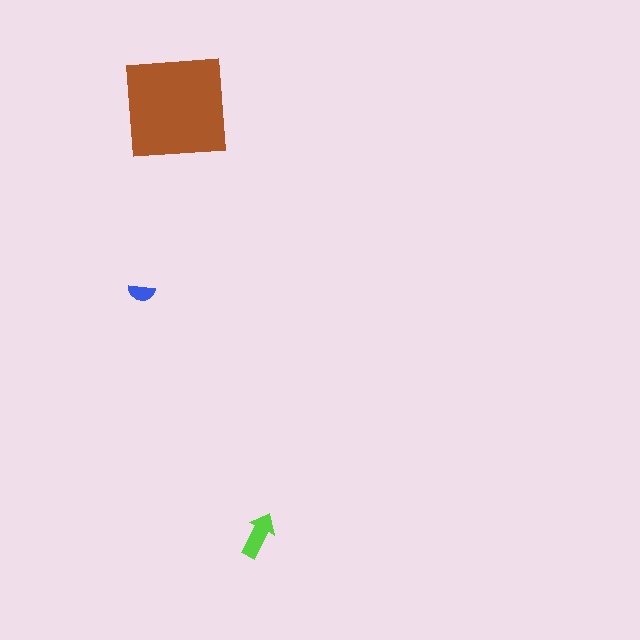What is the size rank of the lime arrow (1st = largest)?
2nd.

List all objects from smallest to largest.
The blue semicircle, the lime arrow, the brown square.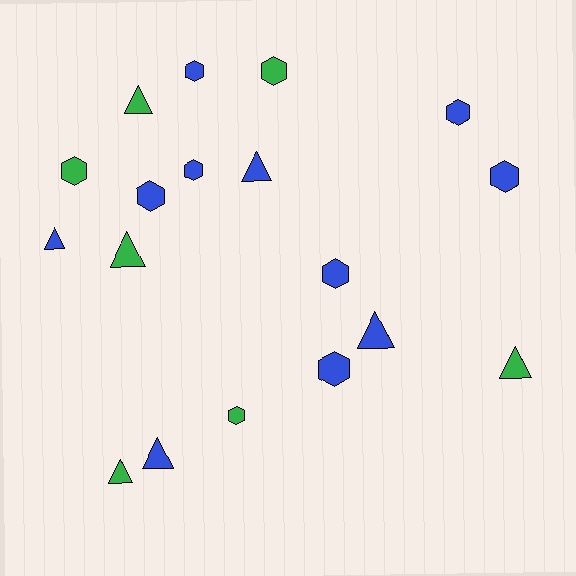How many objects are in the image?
There are 18 objects.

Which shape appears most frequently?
Hexagon, with 10 objects.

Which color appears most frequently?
Blue, with 11 objects.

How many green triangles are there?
There are 4 green triangles.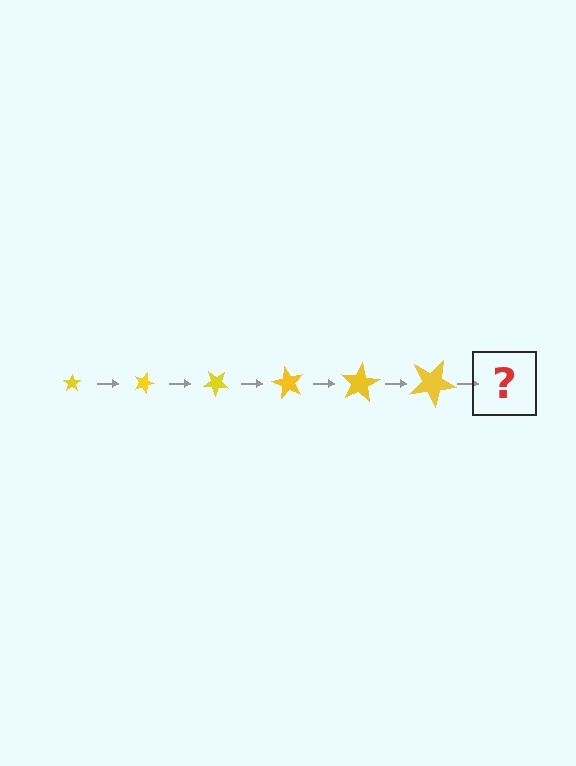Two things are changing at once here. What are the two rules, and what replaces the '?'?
The two rules are that the star grows larger each step and it rotates 20 degrees each step. The '?' should be a star, larger than the previous one and rotated 120 degrees from the start.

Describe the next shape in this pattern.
It should be a star, larger than the previous one and rotated 120 degrees from the start.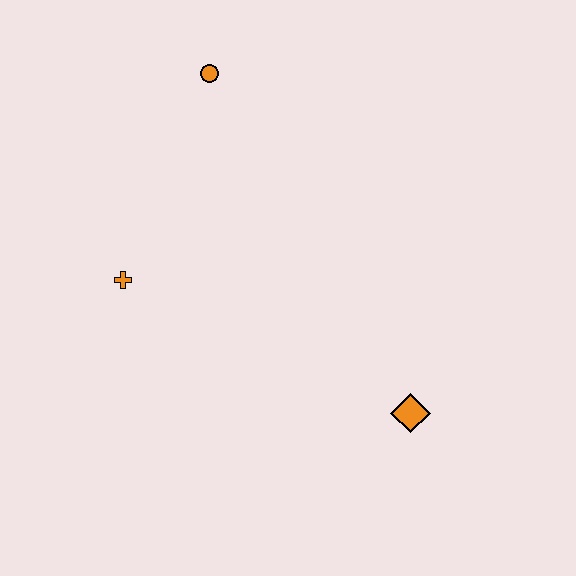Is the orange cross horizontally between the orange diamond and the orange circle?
No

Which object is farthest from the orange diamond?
The orange circle is farthest from the orange diamond.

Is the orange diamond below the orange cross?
Yes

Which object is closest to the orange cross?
The orange circle is closest to the orange cross.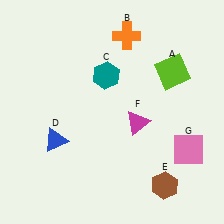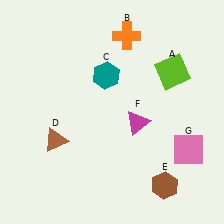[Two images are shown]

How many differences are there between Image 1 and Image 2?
There is 1 difference between the two images.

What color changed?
The triangle (D) changed from blue in Image 1 to brown in Image 2.